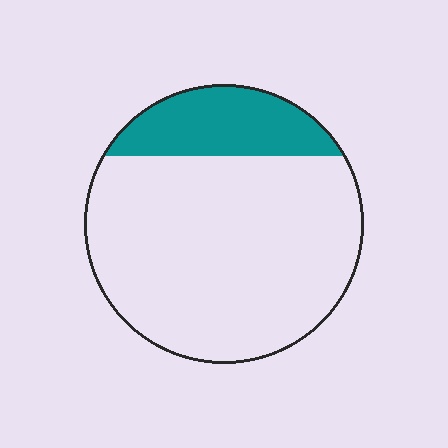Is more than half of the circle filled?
No.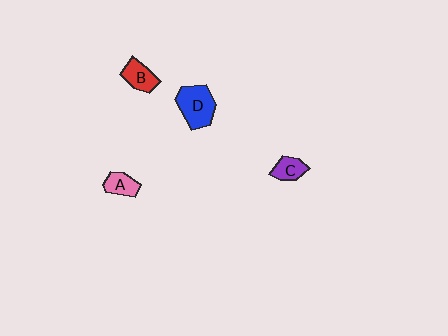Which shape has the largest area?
Shape D (blue).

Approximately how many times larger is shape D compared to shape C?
Approximately 2.0 times.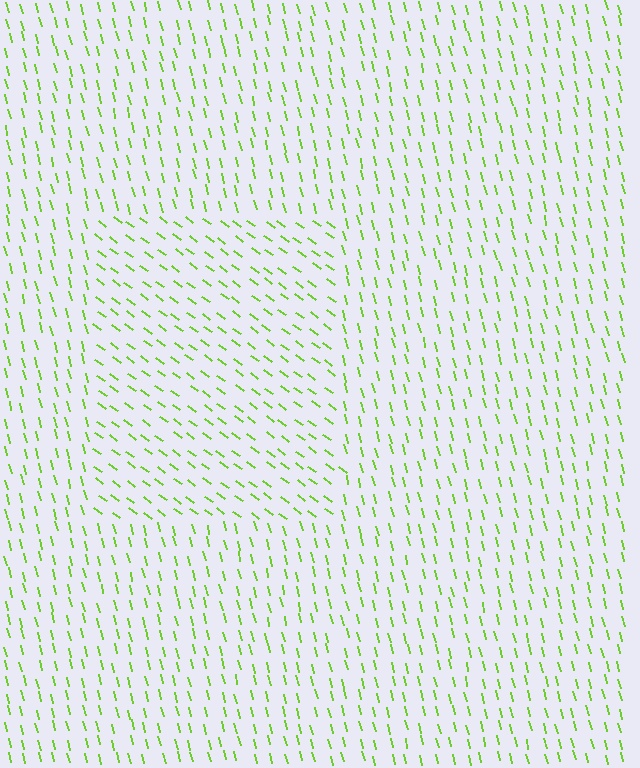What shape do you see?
I see a rectangle.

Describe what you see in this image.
The image is filled with small lime line segments. A rectangle region in the image has lines oriented differently from the surrounding lines, creating a visible texture boundary.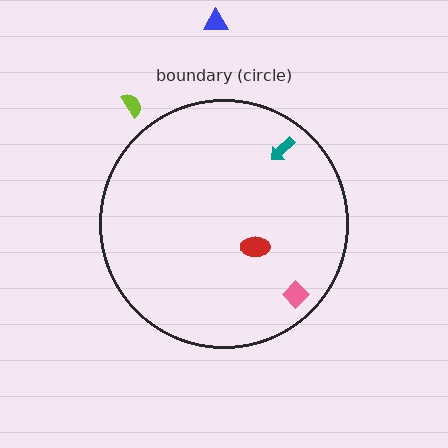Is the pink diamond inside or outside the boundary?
Inside.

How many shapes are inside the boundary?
3 inside, 2 outside.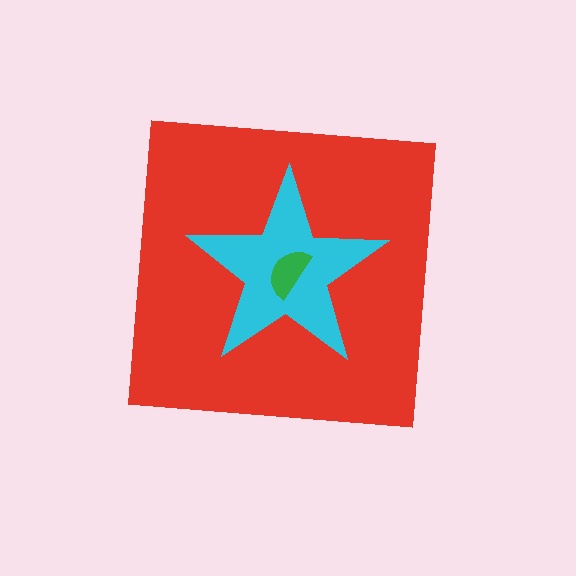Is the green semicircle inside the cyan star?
Yes.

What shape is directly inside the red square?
The cyan star.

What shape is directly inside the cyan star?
The green semicircle.